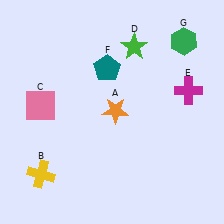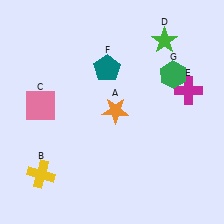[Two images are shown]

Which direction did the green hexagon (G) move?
The green hexagon (G) moved down.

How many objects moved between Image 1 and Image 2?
2 objects moved between the two images.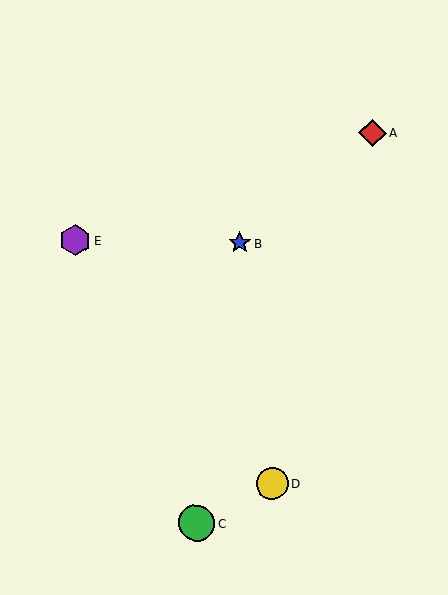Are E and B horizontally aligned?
Yes, both are at y≈240.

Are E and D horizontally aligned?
No, E is at y≈240 and D is at y≈483.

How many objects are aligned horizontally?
2 objects (B, E) are aligned horizontally.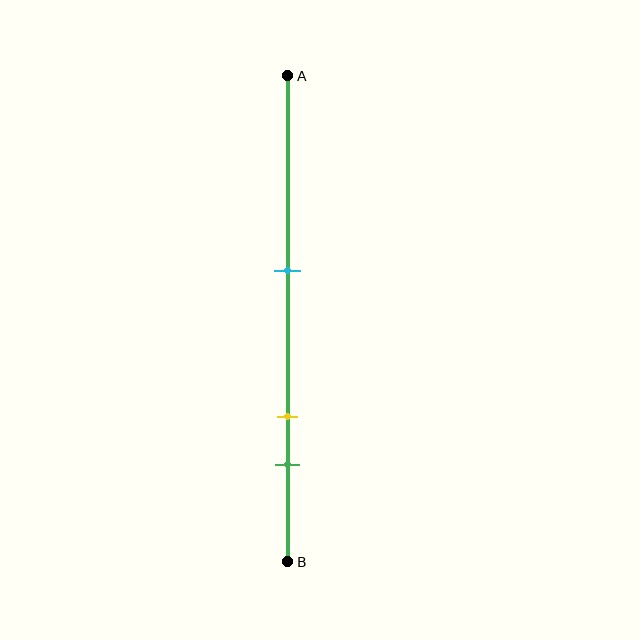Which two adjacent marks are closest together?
The yellow and green marks are the closest adjacent pair.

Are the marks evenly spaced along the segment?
No, the marks are not evenly spaced.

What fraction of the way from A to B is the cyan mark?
The cyan mark is approximately 40% (0.4) of the way from A to B.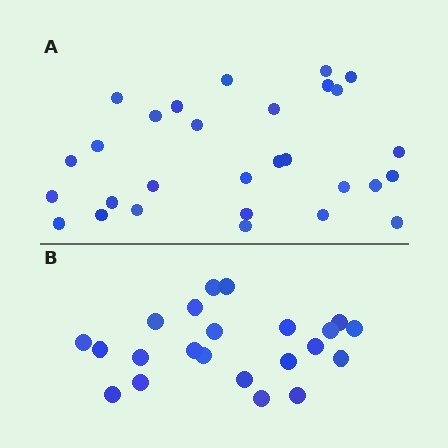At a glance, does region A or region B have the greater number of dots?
Region A (the top region) has more dots.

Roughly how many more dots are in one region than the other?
Region A has roughly 8 or so more dots than region B.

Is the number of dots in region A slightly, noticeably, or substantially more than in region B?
Region A has noticeably more, but not dramatically so. The ratio is roughly 1.3 to 1.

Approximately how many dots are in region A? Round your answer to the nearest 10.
About 30 dots. (The exact count is 29, which rounds to 30.)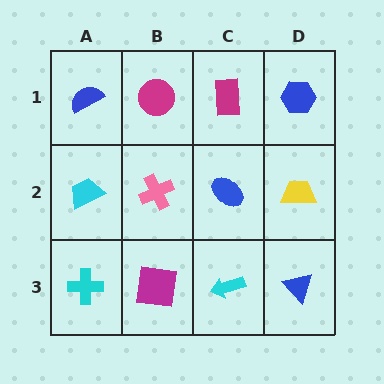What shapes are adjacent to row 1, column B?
A pink cross (row 2, column B), a blue semicircle (row 1, column A), a magenta rectangle (row 1, column C).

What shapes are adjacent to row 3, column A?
A cyan trapezoid (row 2, column A), a magenta square (row 3, column B).